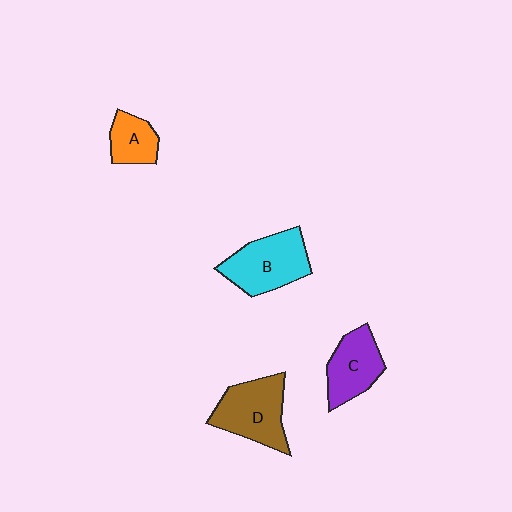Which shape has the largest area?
Shape B (cyan).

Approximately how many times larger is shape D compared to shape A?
Approximately 1.9 times.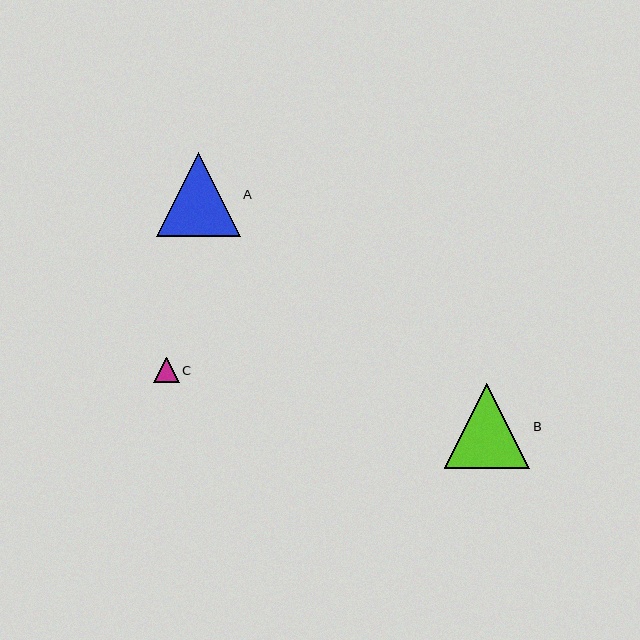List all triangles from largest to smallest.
From largest to smallest: B, A, C.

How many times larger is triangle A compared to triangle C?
Triangle A is approximately 3.3 times the size of triangle C.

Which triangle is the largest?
Triangle B is the largest with a size of approximately 86 pixels.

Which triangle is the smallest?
Triangle C is the smallest with a size of approximately 26 pixels.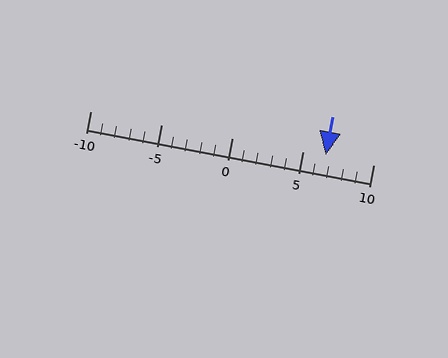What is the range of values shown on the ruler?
The ruler shows values from -10 to 10.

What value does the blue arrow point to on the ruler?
The blue arrow points to approximately 7.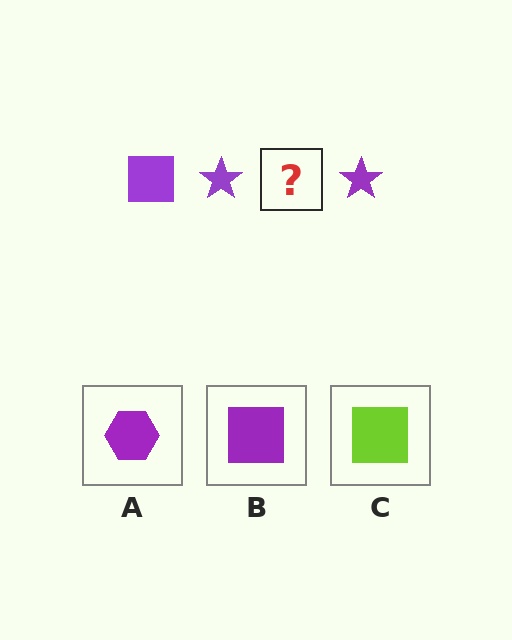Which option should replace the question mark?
Option B.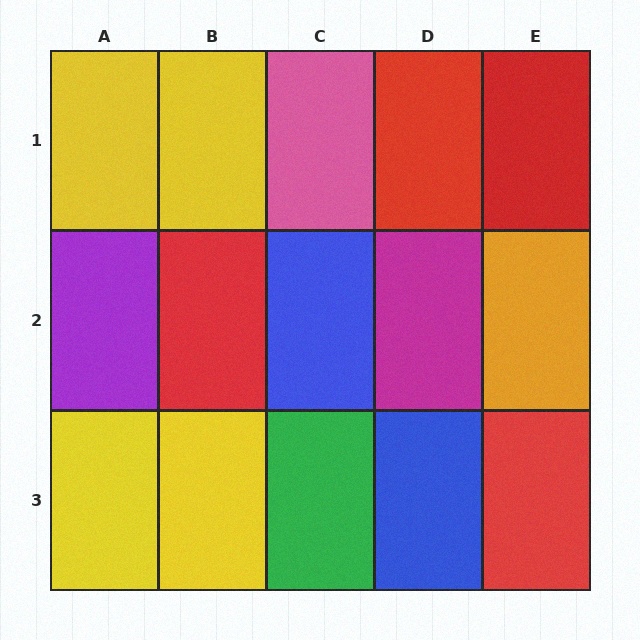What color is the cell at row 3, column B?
Yellow.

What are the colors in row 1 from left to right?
Yellow, yellow, pink, red, red.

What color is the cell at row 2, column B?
Red.